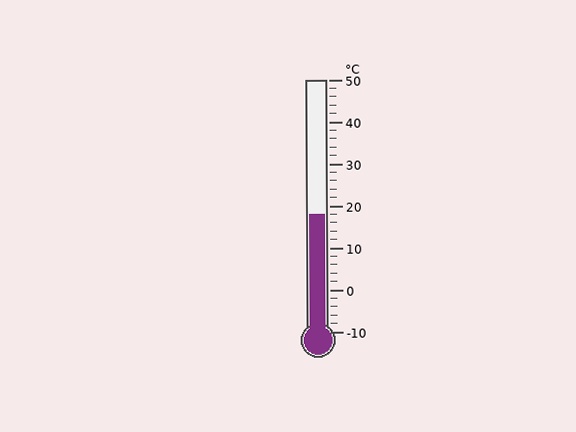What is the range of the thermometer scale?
The thermometer scale ranges from -10°C to 50°C.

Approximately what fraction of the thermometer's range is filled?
The thermometer is filled to approximately 45% of its range.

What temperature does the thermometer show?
The thermometer shows approximately 18°C.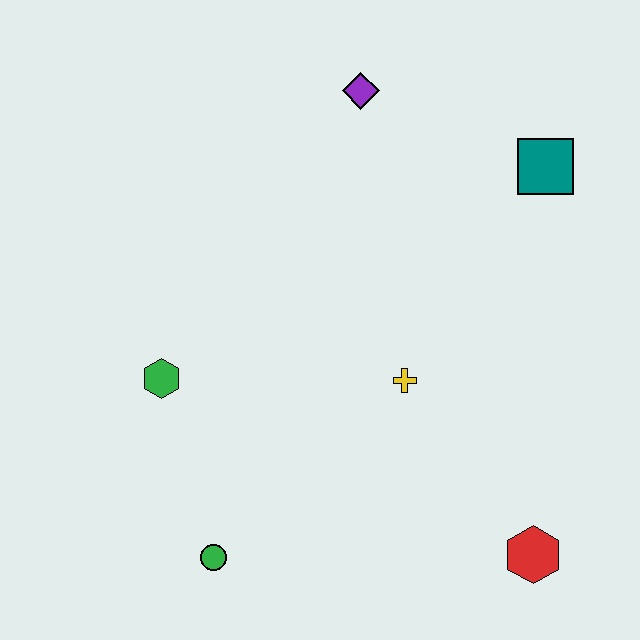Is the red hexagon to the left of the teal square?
Yes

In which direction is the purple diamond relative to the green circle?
The purple diamond is above the green circle.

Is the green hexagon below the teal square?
Yes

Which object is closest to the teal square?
The purple diamond is closest to the teal square.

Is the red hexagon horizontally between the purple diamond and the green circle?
No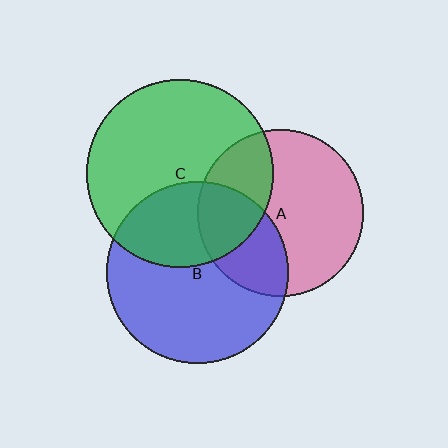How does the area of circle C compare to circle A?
Approximately 1.3 times.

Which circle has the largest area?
Circle C (green).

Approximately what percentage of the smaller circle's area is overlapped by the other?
Approximately 30%.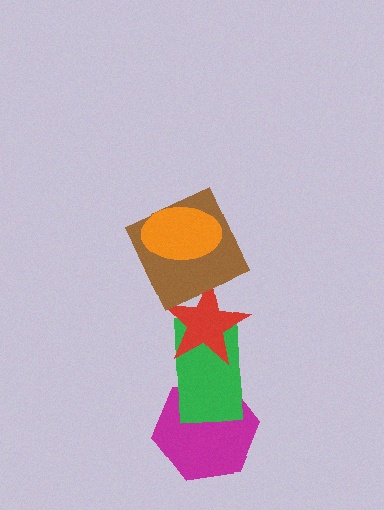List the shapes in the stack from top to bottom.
From top to bottom: the orange ellipse, the brown square, the red star, the green rectangle, the magenta hexagon.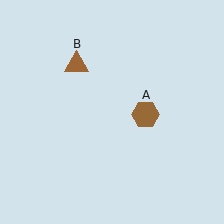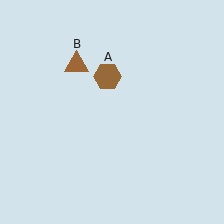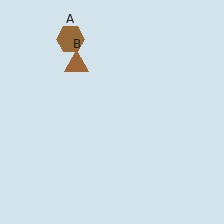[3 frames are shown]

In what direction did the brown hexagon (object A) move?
The brown hexagon (object A) moved up and to the left.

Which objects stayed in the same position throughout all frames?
Brown triangle (object B) remained stationary.